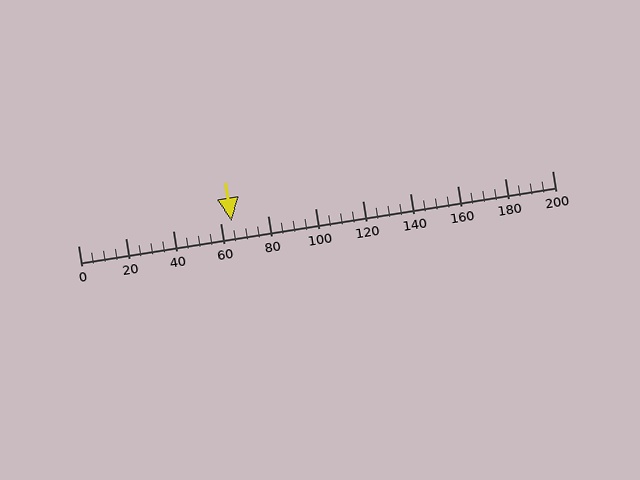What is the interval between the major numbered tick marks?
The major tick marks are spaced 20 units apart.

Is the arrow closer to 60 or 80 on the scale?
The arrow is closer to 60.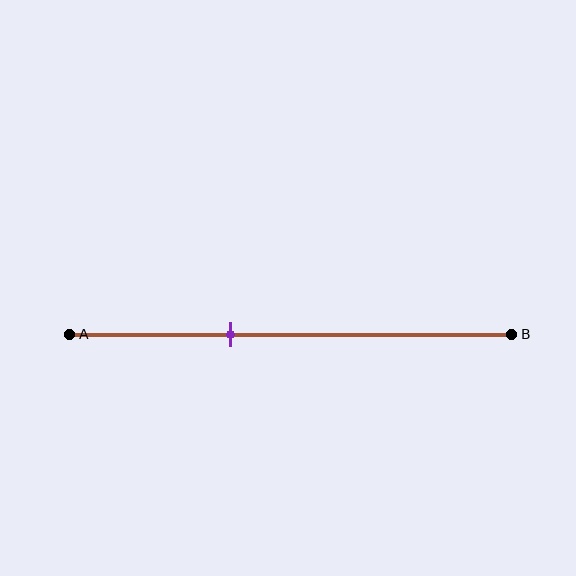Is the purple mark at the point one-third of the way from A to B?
No, the mark is at about 35% from A, not at the 33% one-third point.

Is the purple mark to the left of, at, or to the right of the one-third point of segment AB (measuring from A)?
The purple mark is to the right of the one-third point of segment AB.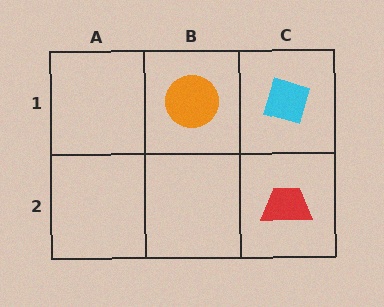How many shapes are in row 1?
2 shapes.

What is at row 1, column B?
An orange circle.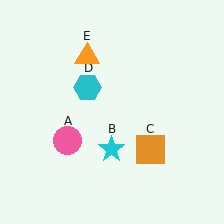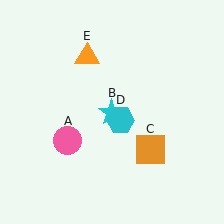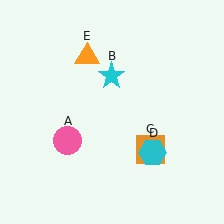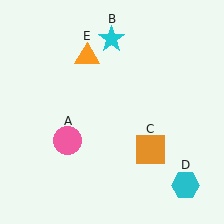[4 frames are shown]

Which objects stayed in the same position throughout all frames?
Pink circle (object A) and orange square (object C) and orange triangle (object E) remained stationary.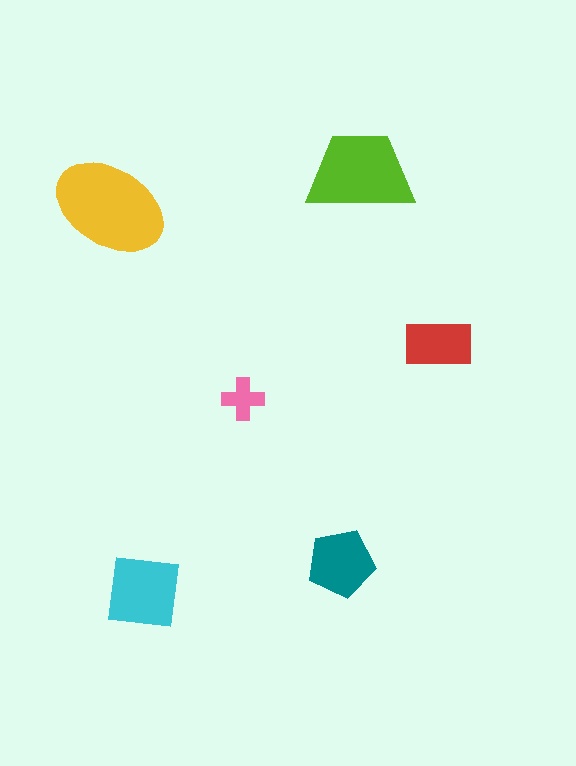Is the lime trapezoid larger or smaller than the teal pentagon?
Larger.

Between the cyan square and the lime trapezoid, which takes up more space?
The lime trapezoid.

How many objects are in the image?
There are 6 objects in the image.